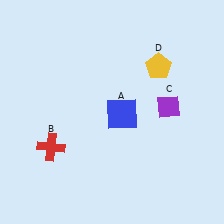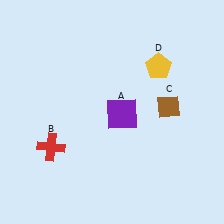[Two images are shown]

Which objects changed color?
A changed from blue to purple. C changed from purple to brown.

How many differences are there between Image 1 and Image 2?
There are 2 differences between the two images.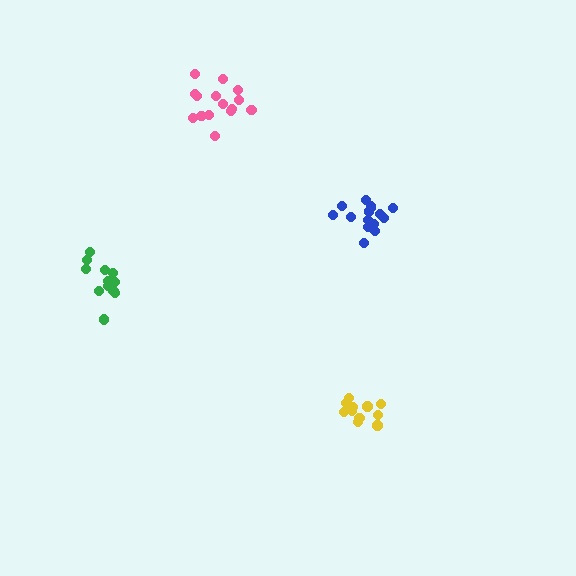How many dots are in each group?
Group 1: 13 dots, Group 2: 13 dots, Group 3: 15 dots, Group 4: 15 dots (56 total).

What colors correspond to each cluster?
The clusters are colored: yellow, green, pink, blue.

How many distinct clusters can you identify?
There are 4 distinct clusters.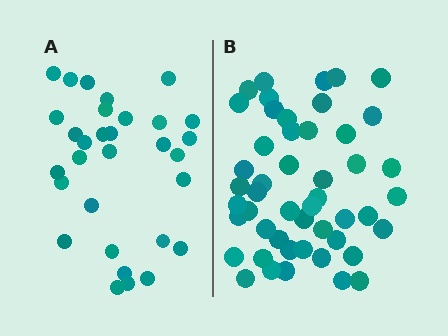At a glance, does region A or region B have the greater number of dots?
Region B (the right region) has more dots.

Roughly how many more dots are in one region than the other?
Region B has approximately 20 more dots than region A.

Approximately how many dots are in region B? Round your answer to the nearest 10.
About 50 dots. (The exact count is 49, which rounds to 50.)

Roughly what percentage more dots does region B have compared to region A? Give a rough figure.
About 60% more.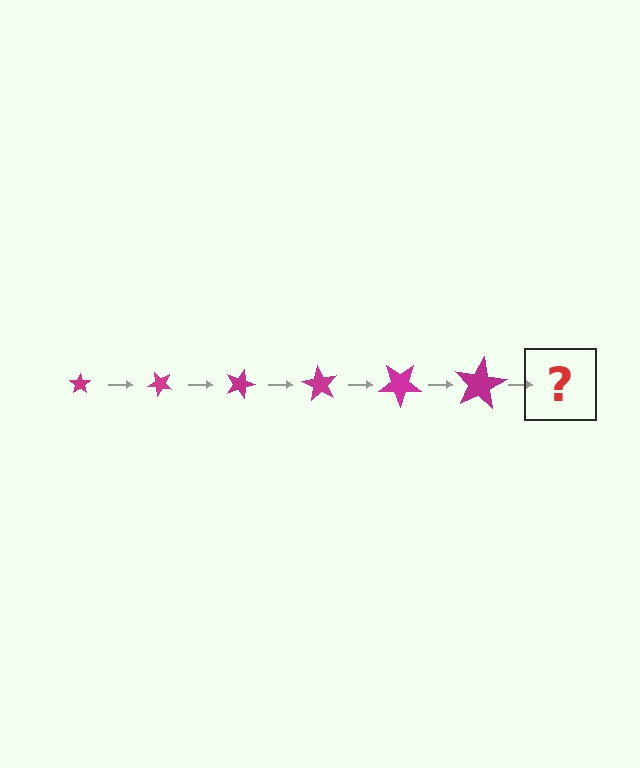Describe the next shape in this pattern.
It should be a star, larger than the previous one and rotated 270 degrees from the start.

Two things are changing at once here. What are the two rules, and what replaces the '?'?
The two rules are that the star grows larger each step and it rotates 45 degrees each step. The '?' should be a star, larger than the previous one and rotated 270 degrees from the start.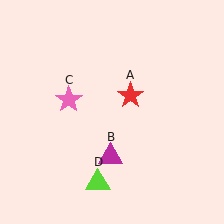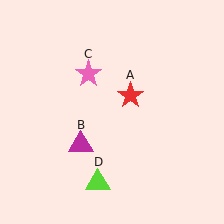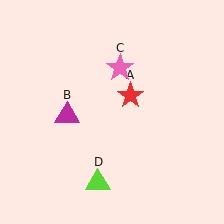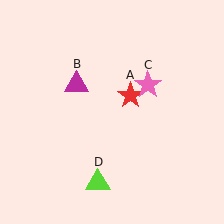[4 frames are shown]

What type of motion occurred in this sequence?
The magenta triangle (object B), pink star (object C) rotated clockwise around the center of the scene.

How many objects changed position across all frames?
2 objects changed position: magenta triangle (object B), pink star (object C).